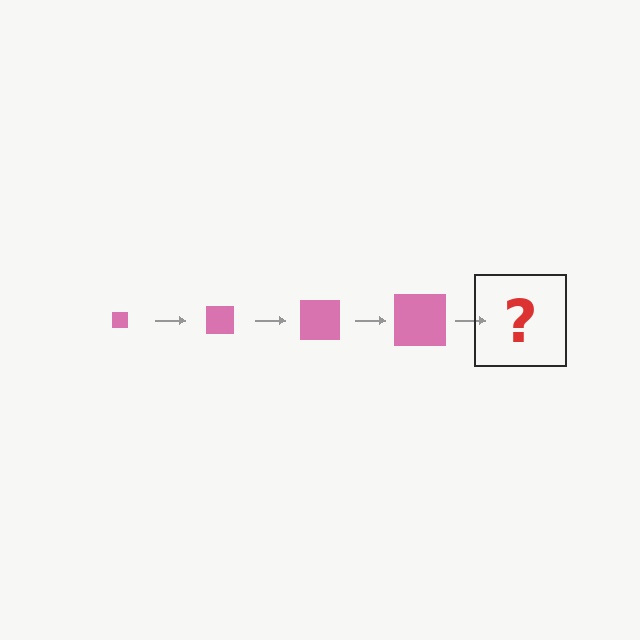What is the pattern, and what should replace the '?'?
The pattern is that the square gets progressively larger each step. The '?' should be a pink square, larger than the previous one.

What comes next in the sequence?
The next element should be a pink square, larger than the previous one.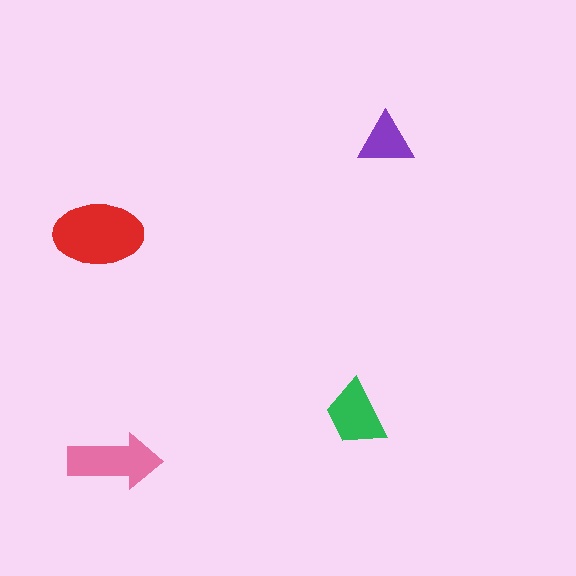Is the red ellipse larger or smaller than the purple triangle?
Larger.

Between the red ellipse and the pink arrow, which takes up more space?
The red ellipse.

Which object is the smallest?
The purple triangle.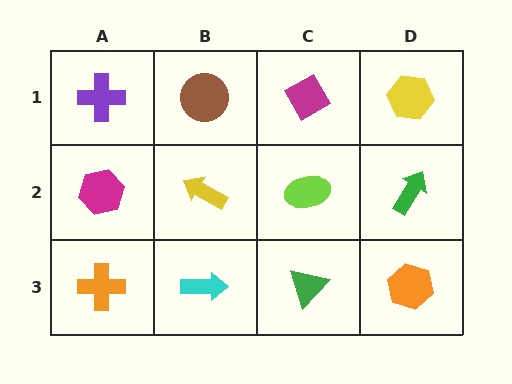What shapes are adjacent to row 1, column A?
A magenta hexagon (row 2, column A), a brown circle (row 1, column B).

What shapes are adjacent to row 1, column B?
A yellow arrow (row 2, column B), a purple cross (row 1, column A), a magenta diamond (row 1, column C).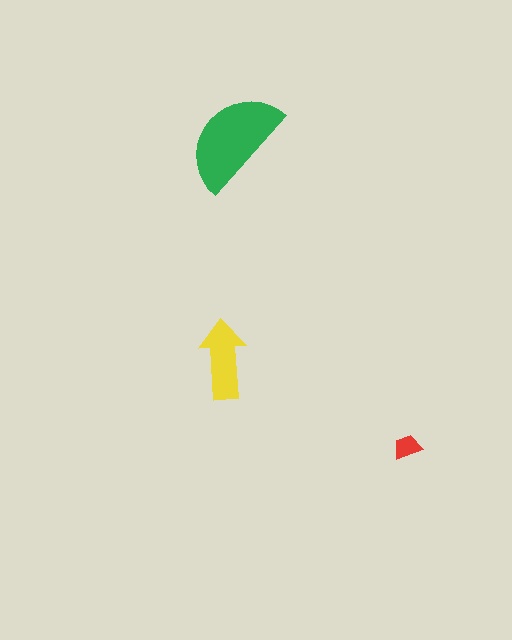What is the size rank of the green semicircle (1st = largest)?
1st.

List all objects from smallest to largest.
The red trapezoid, the yellow arrow, the green semicircle.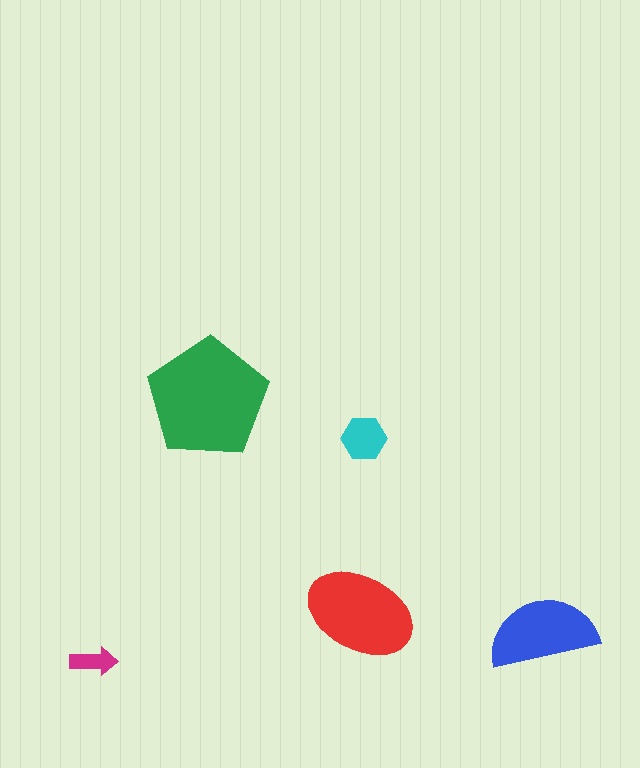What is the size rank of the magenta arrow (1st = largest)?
5th.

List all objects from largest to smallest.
The green pentagon, the red ellipse, the blue semicircle, the cyan hexagon, the magenta arrow.